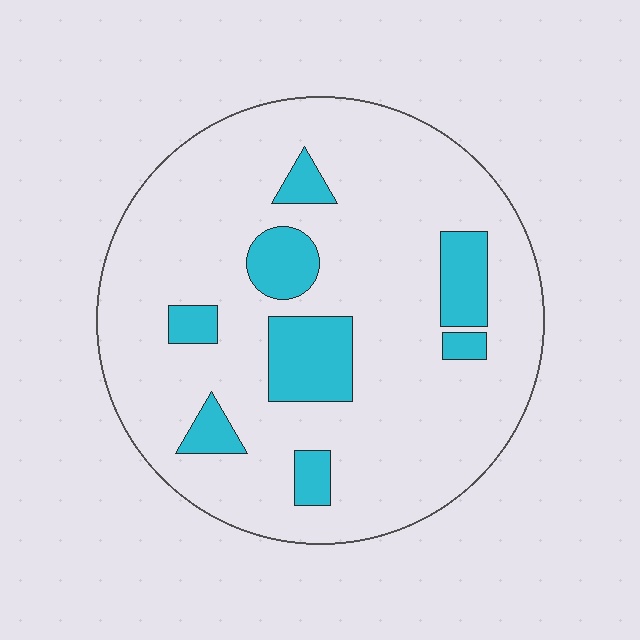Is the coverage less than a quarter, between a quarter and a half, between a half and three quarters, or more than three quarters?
Less than a quarter.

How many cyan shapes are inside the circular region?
8.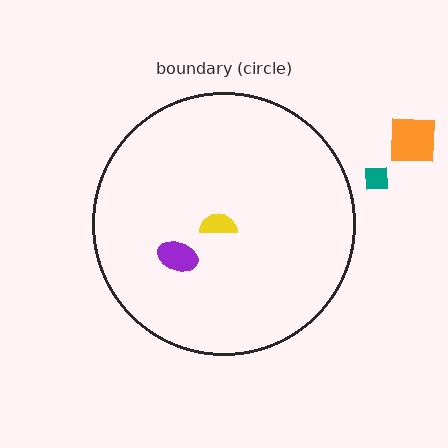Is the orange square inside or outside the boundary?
Outside.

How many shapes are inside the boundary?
2 inside, 2 outside.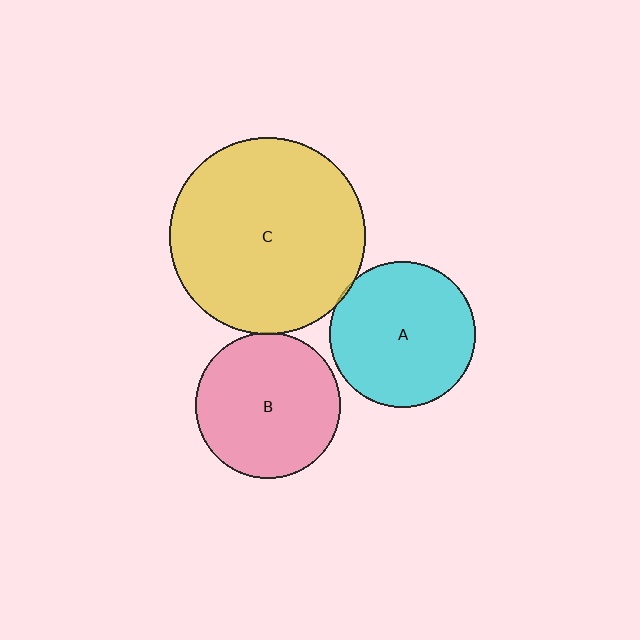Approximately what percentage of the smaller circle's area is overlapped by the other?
Approximately 5%.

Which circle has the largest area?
Circle C (yellow).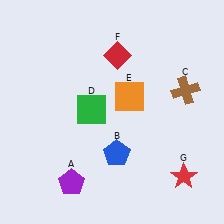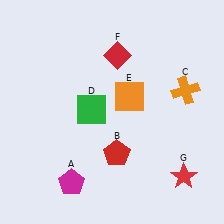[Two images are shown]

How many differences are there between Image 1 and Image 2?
There are 3 differences between the two images.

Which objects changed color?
A changed from purple to magenta. B changed from blue to red. C changed from brown to orange.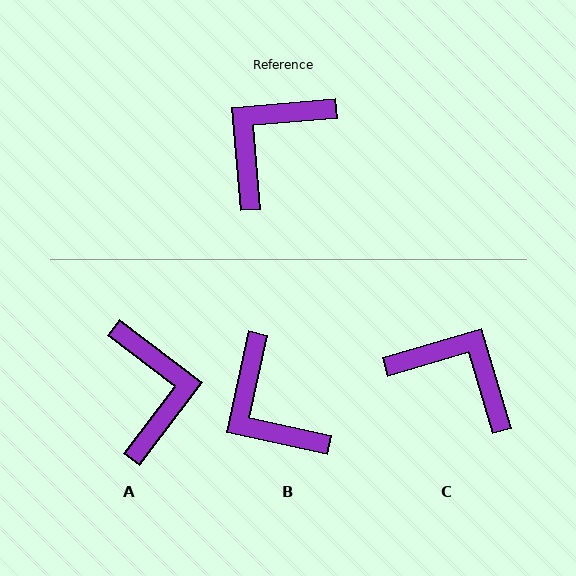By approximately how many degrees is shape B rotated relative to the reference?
Approximately 73 degrees counter-clockwise.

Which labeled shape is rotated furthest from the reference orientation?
A, about 132 degrees away.